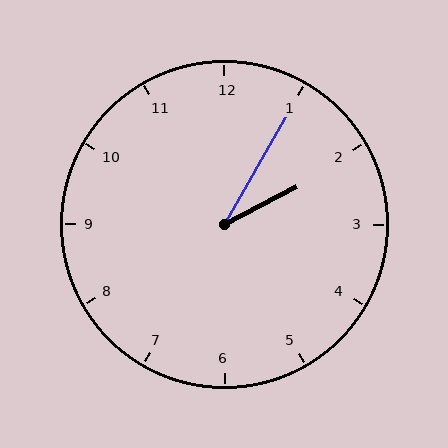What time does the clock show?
2:05.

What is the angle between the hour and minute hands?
Approximately 32 degrees.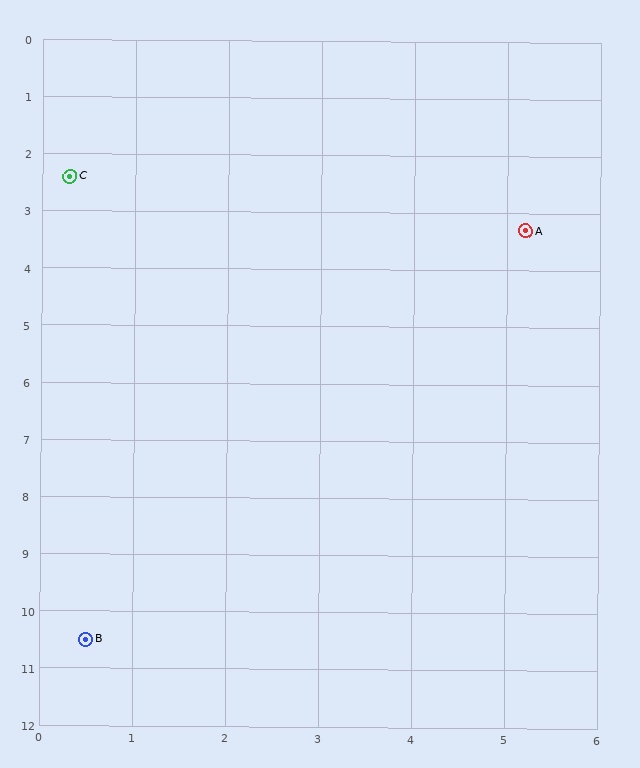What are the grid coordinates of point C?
Point C is at approximately (0.3, 2.4).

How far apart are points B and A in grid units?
Points B and A are about 8.6 grid units apart.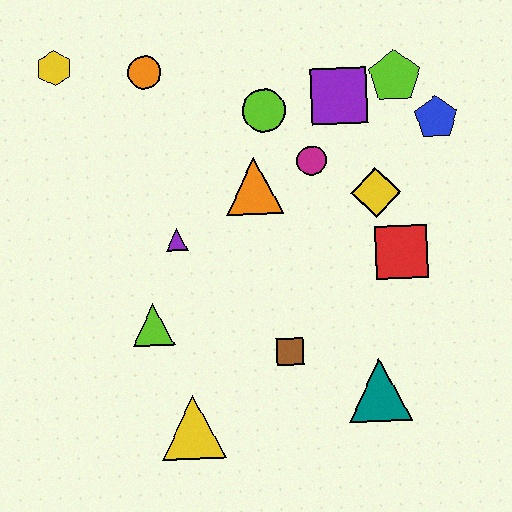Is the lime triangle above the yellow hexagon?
No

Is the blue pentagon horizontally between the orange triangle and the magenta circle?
No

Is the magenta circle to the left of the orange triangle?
No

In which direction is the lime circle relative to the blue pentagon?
The lime circle is to the left of the blue pentagon.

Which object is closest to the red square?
The yellow diamond is closest to the red square.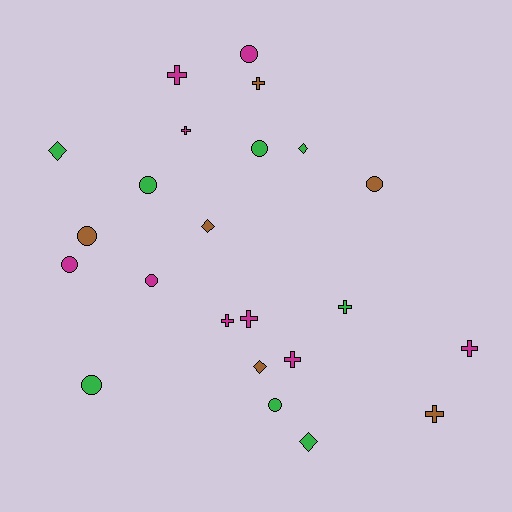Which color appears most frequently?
Magenta, with 9 objects.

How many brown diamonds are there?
There are 2 brown diamonds.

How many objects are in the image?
There are 23 objects.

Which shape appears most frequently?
Circle, with 9 objects.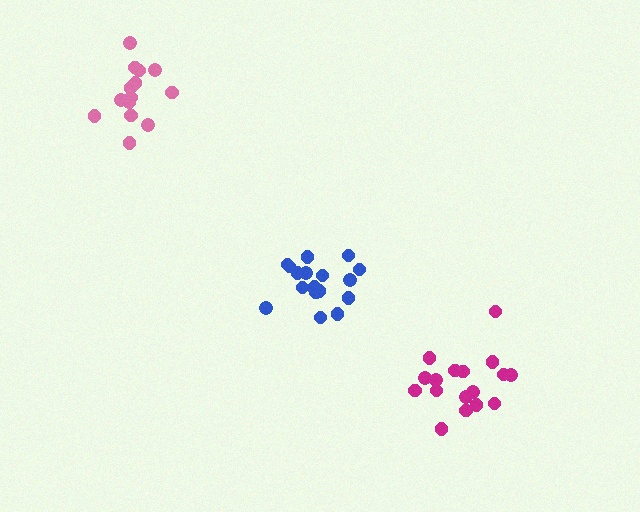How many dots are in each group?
Group 1: 18 dots, Group 2: 17 dots, Group 3: 15 dots (50 total).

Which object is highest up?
The pink cluster is topmost.